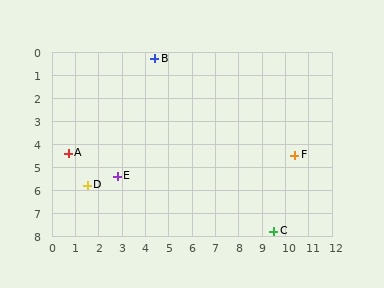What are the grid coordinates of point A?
Point A is at approximately (0.7, 4.4).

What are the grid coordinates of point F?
Point F is at approximately (10.4, 4.5).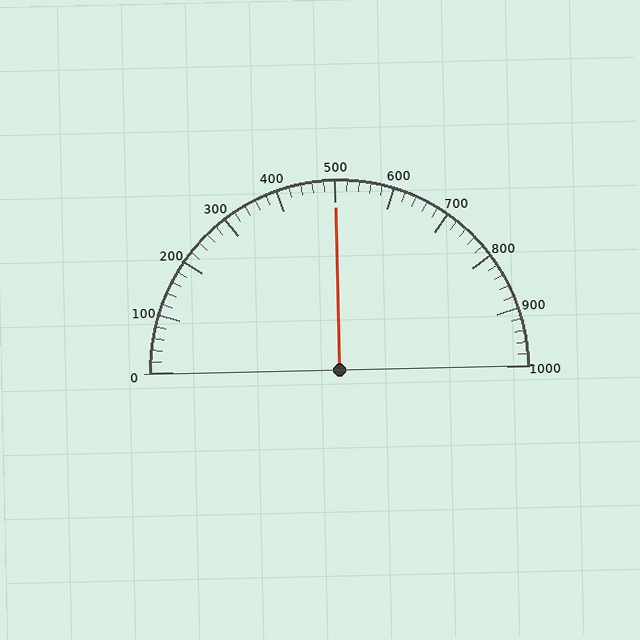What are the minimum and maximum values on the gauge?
The gauge ranges from 0 to 1000.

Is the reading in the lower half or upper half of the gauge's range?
The reading is in the upper half of the range (0 to 1000).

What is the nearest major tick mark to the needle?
The nearest major tick mark is 500.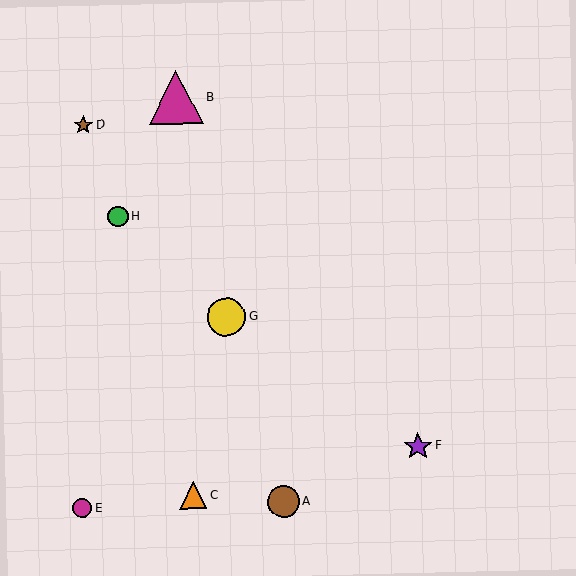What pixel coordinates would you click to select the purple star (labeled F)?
Click at (418, 446) to select the purple star F.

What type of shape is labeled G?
Shape G is a yellow circle.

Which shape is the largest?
The magenta triangle (labeled B) is the largest.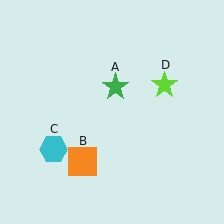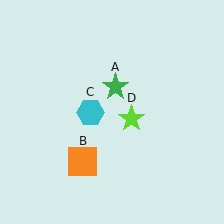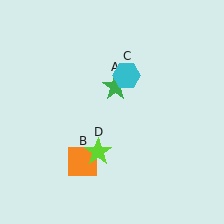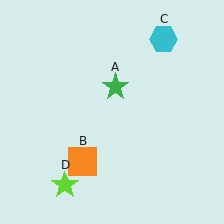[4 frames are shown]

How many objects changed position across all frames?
2 objects changed position: cyan hexagon (object C), lime star (object D).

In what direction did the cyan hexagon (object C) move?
The cyan hexagon (object C) moved up and to the right.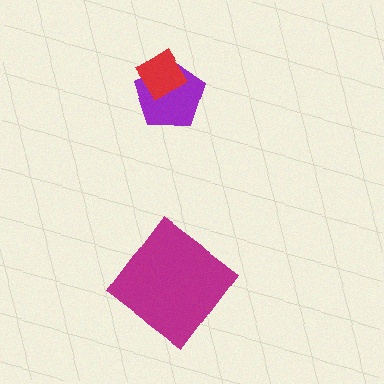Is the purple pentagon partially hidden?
Yes, it is partially covered by another shape.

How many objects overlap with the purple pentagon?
1 object overlaps with the purple pentagon.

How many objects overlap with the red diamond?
1 object overlaps with the red diamond.